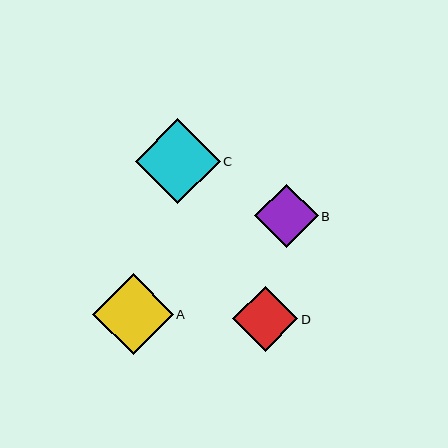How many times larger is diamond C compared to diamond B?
Diamond C is approximately 1.3 times the size of diamond B.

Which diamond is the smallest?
Diamond B is the smallest with a size of approximately 64 pixels.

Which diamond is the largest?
Diamond C is the largest with a size of approximately 84 pixels.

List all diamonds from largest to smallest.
From largest to smallest: C, A, D, B.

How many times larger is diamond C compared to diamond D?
Diamond C is approximately 1.3 times the size of diamond D.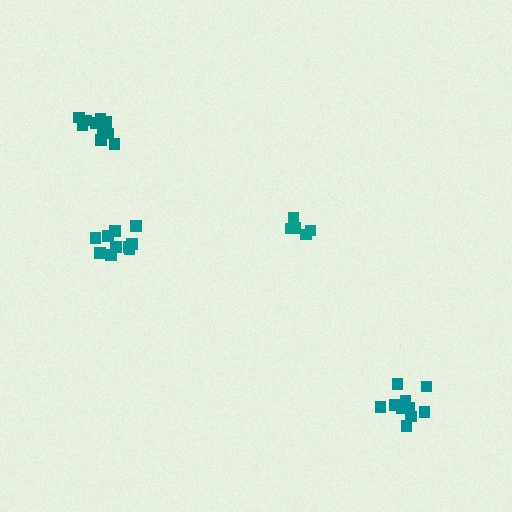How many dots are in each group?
Group 1: 5 dots, Group 2: 10 dots, Group 3: 10 dots, Group 4: 10 dots (35 total).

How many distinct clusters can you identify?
There are 4 distinct clusters.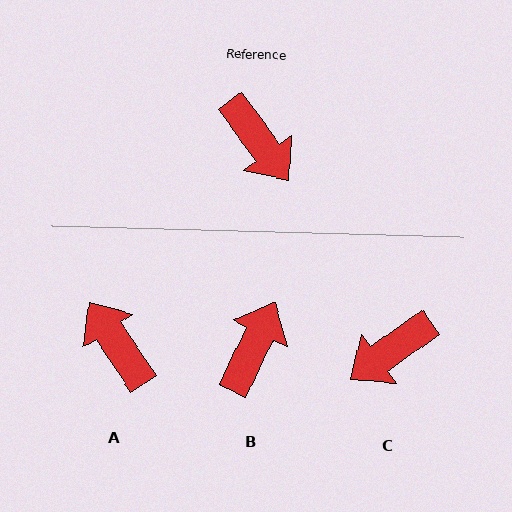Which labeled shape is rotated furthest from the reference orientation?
A, about 178 degrees away.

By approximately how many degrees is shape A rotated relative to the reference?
Approximately 178 degrees counter-clockwise.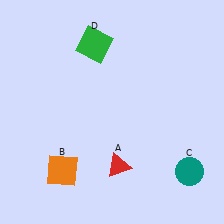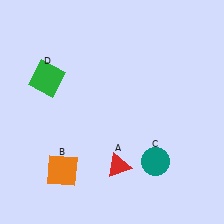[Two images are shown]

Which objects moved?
The objects that moved are: the teal circle (C), the green square (D).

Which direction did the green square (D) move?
The green square (D) moved left.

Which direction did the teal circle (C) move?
The teal circle (C) moved left.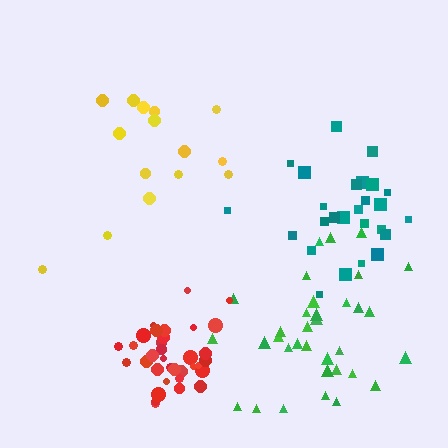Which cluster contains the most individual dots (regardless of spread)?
Red (35).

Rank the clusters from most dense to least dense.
red, teal, green, yellow.